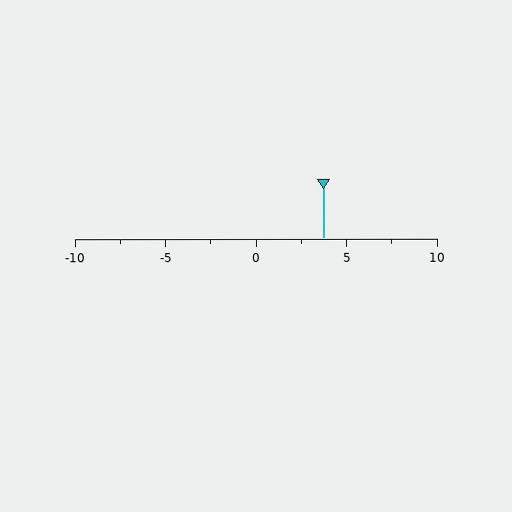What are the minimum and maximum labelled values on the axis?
The axis runs from -10 to 10.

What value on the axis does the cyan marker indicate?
The marker indicates approximately 3.8.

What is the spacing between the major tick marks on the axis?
The major ticks are spaced 5 apart.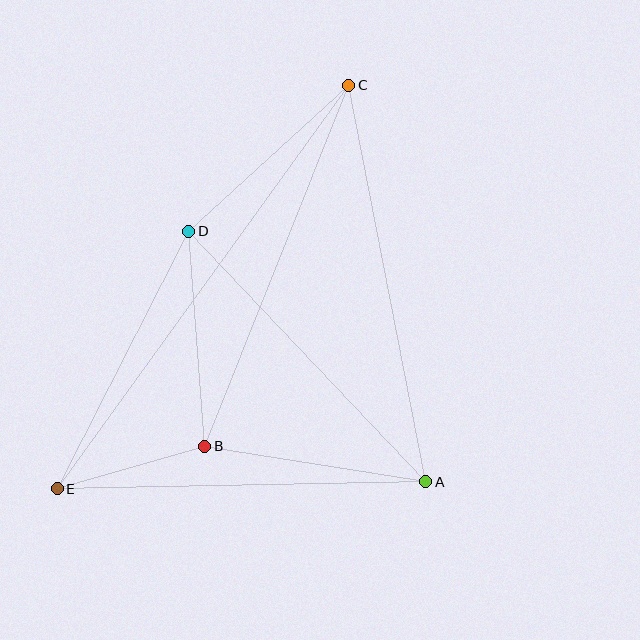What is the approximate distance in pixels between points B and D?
The distance between B and D is approximately 216 pixels.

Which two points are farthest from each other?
Points C and E are farthest from each other.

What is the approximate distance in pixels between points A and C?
The distance between A and C is approximately 404 pixels.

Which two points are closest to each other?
Points B and E are closest to each other.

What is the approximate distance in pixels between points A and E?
The distance between A and E is approximately 368 pixels.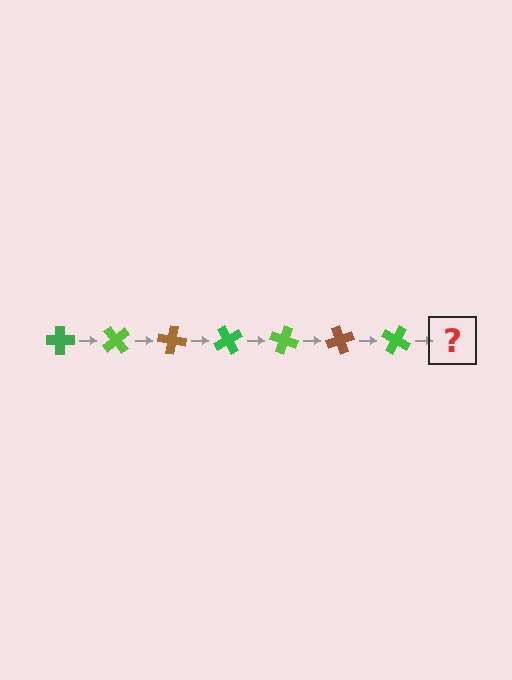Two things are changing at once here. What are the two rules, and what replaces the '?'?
The two rules are that it rotates 50 degrees each step and the color cycles through green, lime, and brown. The '?' should be a lime cross, rotated 350 degrees from the start.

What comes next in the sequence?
The next element should be a lime cross, rotated 350 degrees from the start.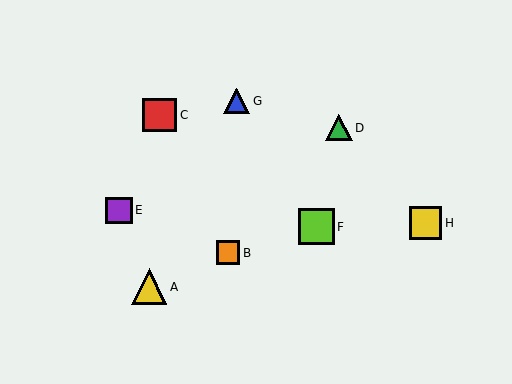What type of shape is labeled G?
Shape G is a blue triangle.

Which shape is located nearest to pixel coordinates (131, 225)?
The purple square (labeled E) at (119, 210) is nearest to that location.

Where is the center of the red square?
The center of the red square is at (160, 115).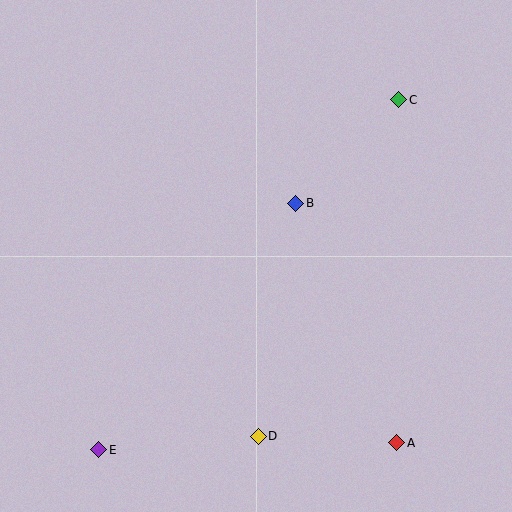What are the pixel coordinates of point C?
Point C is at (399, 100).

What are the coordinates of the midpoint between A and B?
The midpoint between A and B is at (346, 323).